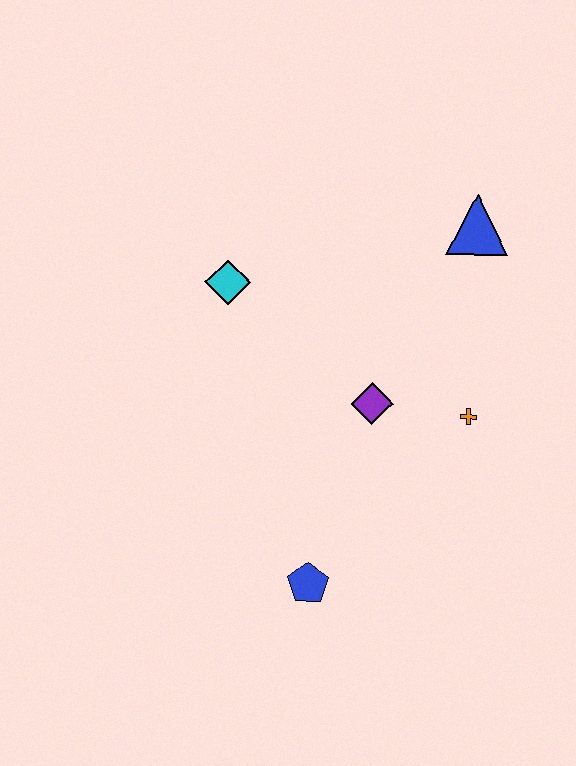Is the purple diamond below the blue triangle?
Yes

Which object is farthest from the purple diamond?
The blue triangle is farthest from the purple diamond.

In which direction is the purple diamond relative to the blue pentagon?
The purple diamond is above the blue pentagon.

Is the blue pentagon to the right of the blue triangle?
No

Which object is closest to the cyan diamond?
The purple diamond is closest to the cyan diamond.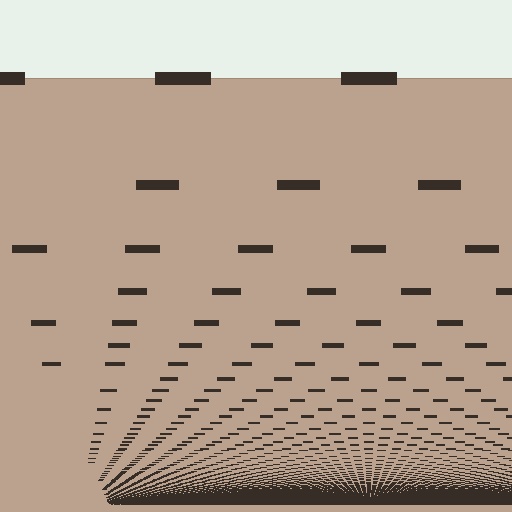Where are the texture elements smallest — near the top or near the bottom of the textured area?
Near the bottom.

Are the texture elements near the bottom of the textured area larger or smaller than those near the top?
Smaller. The gradient is inverted — elements near the bottom are smaller and denser.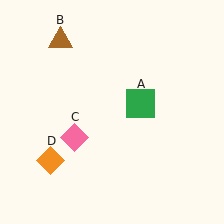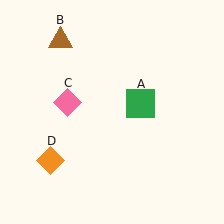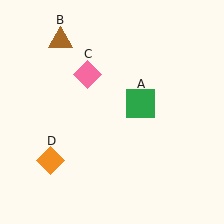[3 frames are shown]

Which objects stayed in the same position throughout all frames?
Green square (object A) and brown triangle (object B) and orange diamond (object D) remained stationary.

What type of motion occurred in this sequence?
The pink diamond (object C) rotated clockwise around the center of the scene.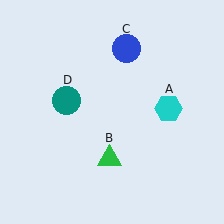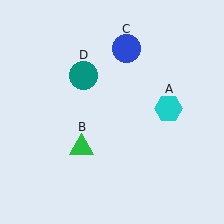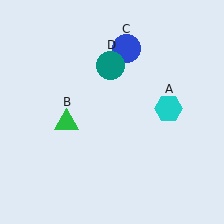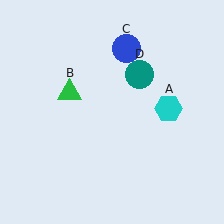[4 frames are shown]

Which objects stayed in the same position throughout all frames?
Cyan hexagon (object A) and blue circle (object C) remained stationary.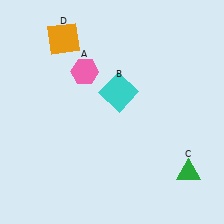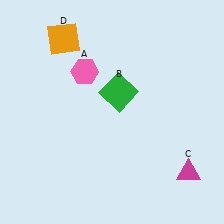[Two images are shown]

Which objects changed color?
B changed from cyan to green. C changed from green to magenta.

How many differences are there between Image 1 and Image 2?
There are 2 differences between the two images.